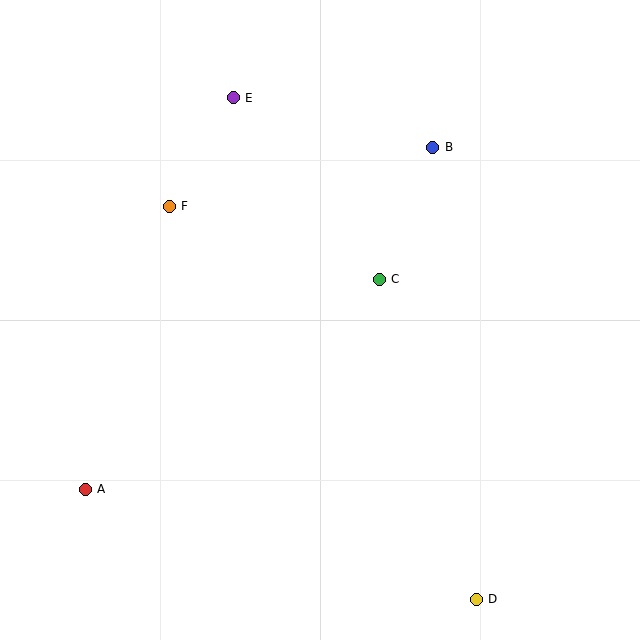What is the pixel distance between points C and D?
The distance between C and D is 335 pixels.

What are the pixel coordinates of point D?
Point D is at (476, 599).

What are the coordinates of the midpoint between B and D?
The midpoint between B and D is at (455, 373).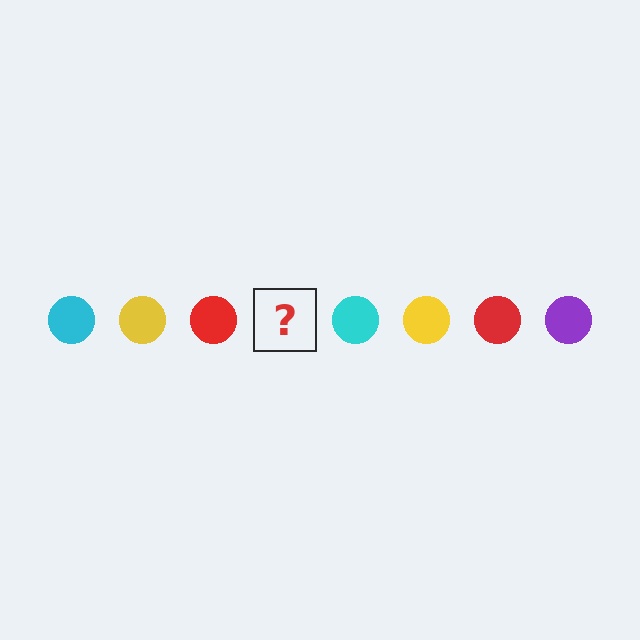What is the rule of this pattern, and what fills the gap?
The rule is that the pattern cycles through cyan, yellow, red, purple circles. The gap should be filled with a purple circle.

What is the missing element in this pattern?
The missing element is a purple circle.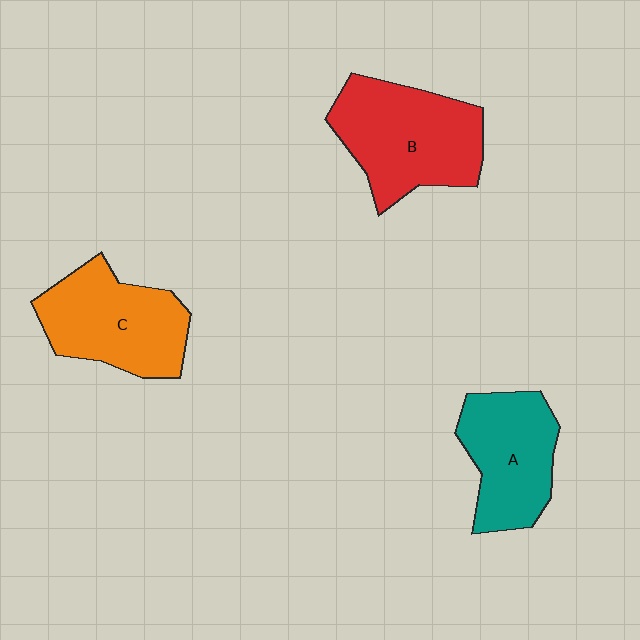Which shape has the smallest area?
Shape A (teal).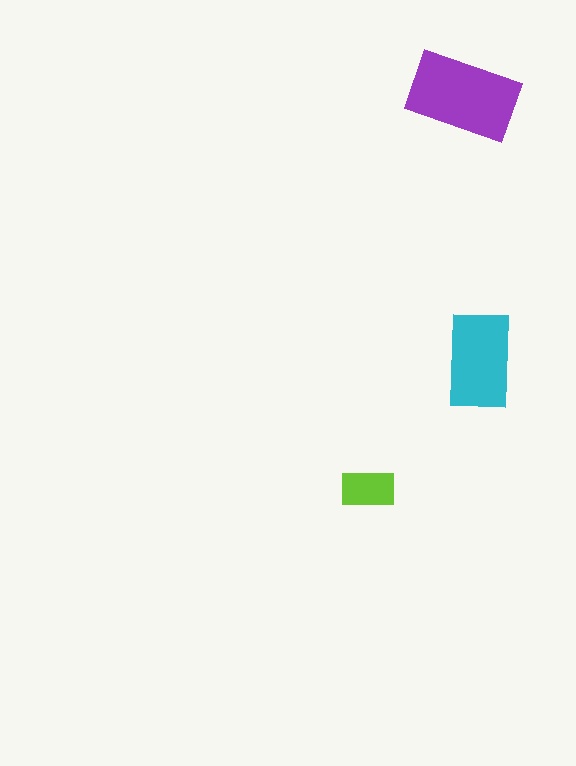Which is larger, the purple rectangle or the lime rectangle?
The purple one.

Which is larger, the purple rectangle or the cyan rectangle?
The purple one.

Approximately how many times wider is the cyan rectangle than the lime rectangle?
About 2 times wider.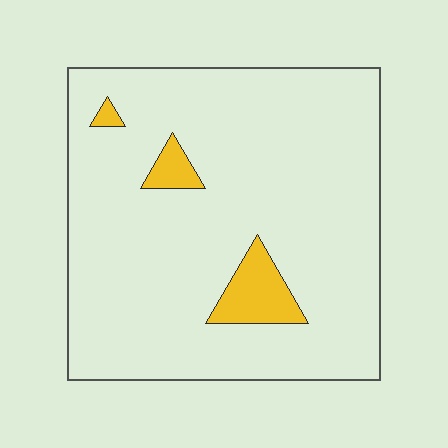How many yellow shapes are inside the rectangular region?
3.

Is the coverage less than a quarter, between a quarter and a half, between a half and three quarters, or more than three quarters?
Less than a quarter.